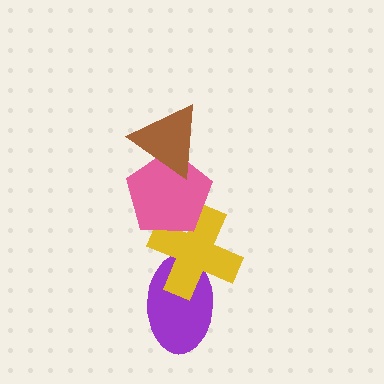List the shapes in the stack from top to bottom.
From top to bottom: the brown triangle, the pink pentagon, the yellow cross, the purple ellipse.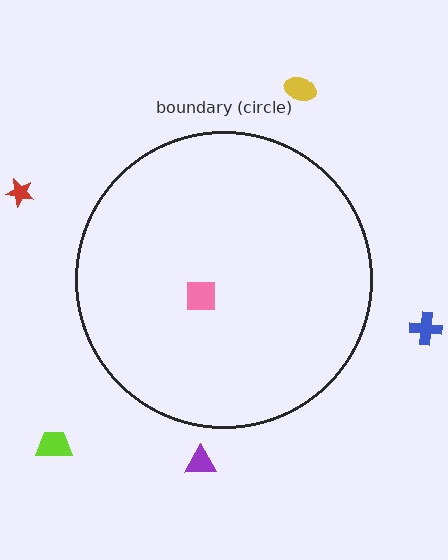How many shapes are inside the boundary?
1 inside, 5 outside.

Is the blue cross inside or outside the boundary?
Outside.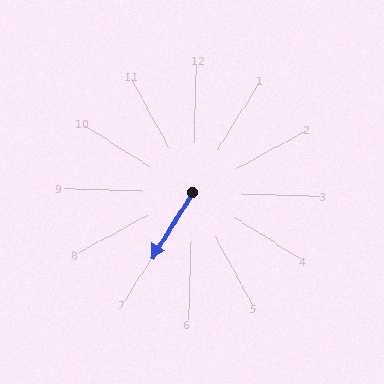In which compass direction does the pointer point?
Southwest.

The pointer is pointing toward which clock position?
Roughly 7 o'clock.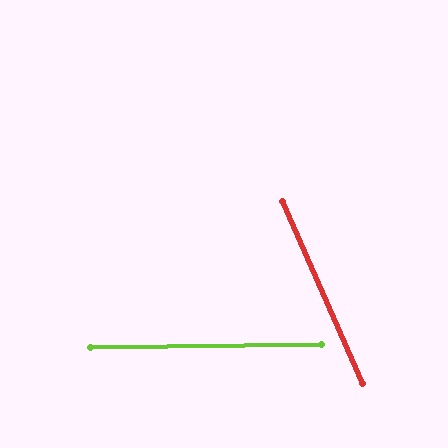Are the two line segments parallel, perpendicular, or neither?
Neither parallel nor perpendicular — they differ by about 67°.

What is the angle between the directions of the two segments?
Approximately 67 degrees.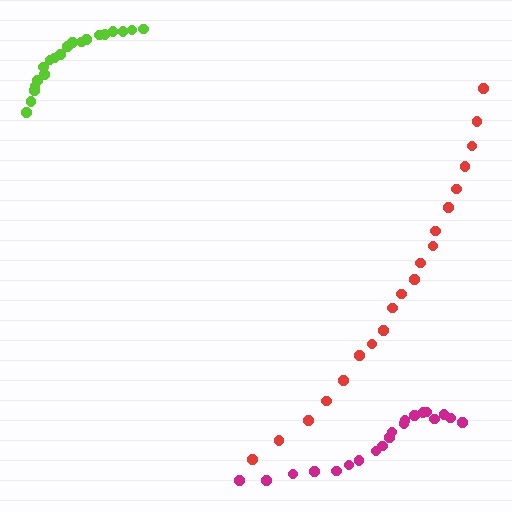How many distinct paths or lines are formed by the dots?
There are 3 distinct paths.